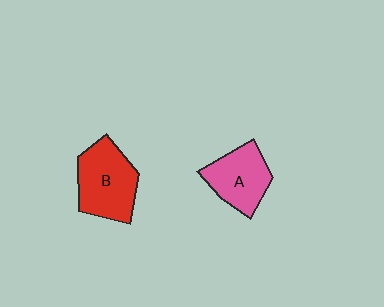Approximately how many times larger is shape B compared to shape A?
Approximately 1.2 times.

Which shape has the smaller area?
Shape A (pink).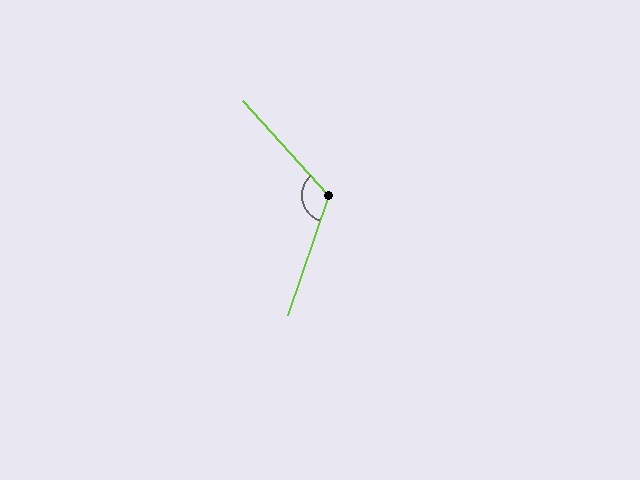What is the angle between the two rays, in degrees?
Approximately 119 degrees.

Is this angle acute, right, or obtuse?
It is obtuse.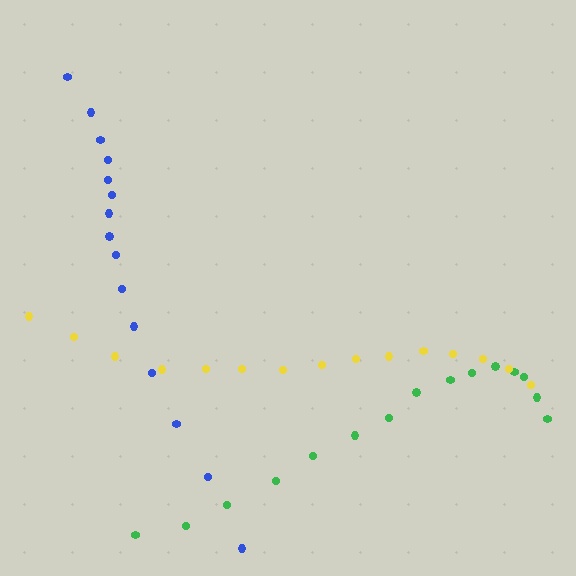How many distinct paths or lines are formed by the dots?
There are 3 distinct paths.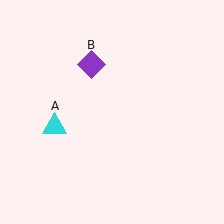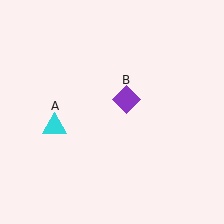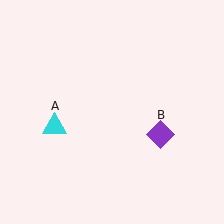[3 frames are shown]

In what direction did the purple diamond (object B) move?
The purple diamond (object B) moved down and to the right.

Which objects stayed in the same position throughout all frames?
Cyan triangle (object A) remained stationary.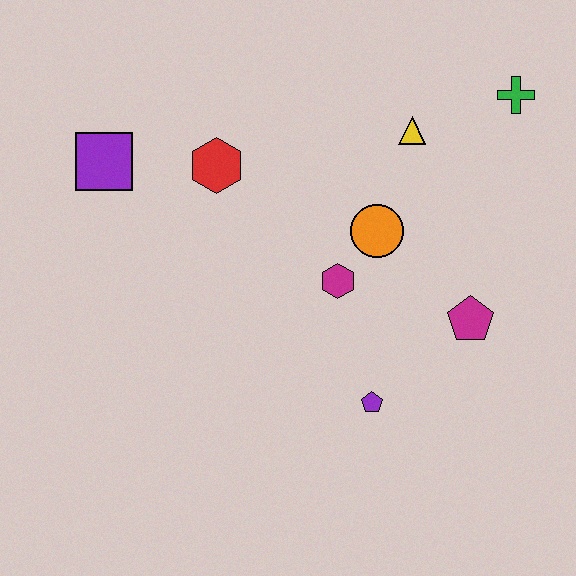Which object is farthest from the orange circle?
The purple square is farthest from the orange circle.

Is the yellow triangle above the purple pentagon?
Yes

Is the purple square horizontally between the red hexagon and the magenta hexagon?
No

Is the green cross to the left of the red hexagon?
No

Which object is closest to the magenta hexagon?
The orange circle is closest to the magenta hexagon.